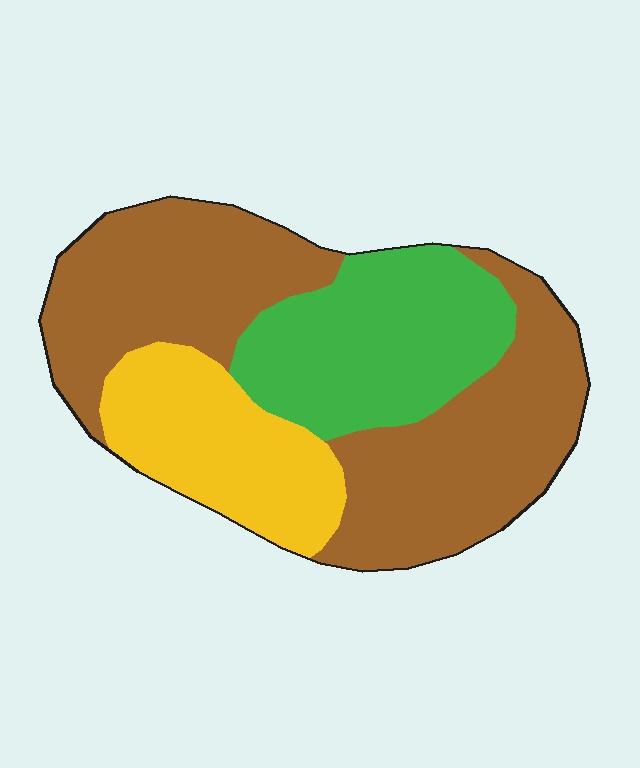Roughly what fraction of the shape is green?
Green covers about 25% of the shape.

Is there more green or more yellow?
Green.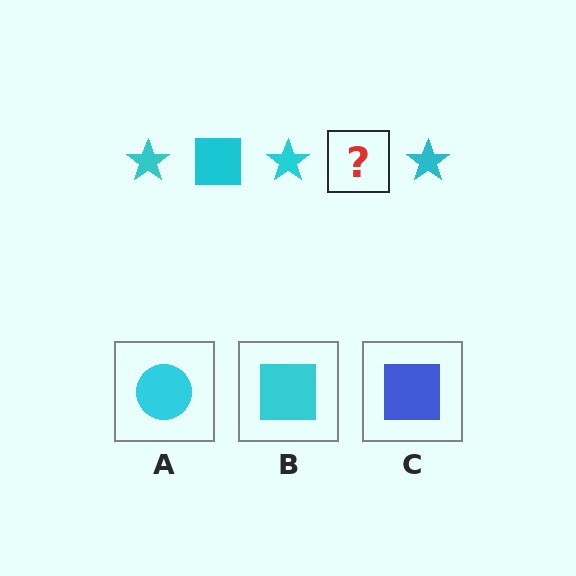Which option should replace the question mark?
Option B.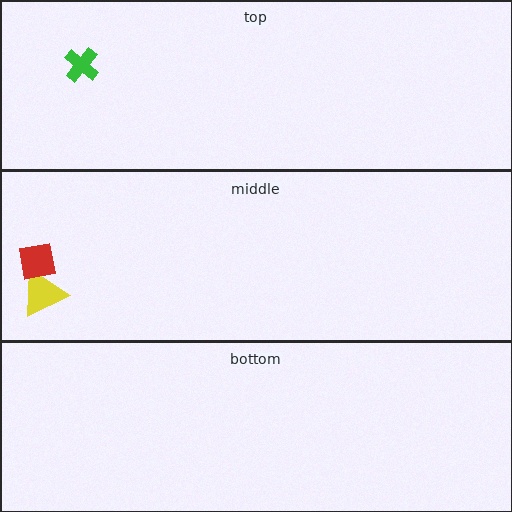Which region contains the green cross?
The top region.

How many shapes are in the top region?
1.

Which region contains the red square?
The middle region.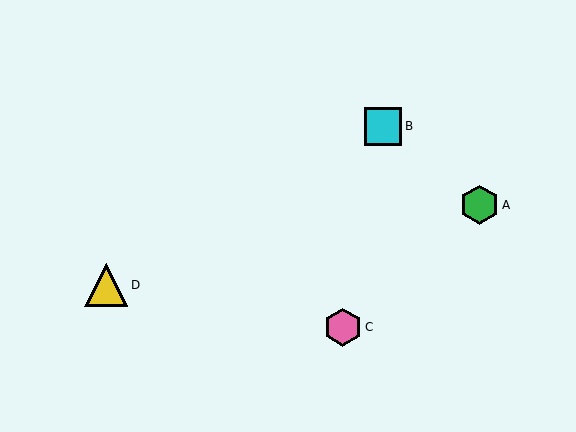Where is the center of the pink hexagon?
The center of the pink hexagon is at (343, 327).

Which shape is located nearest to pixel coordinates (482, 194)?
The green hexagon (labeled A) at (479, 205) is nearest to that location.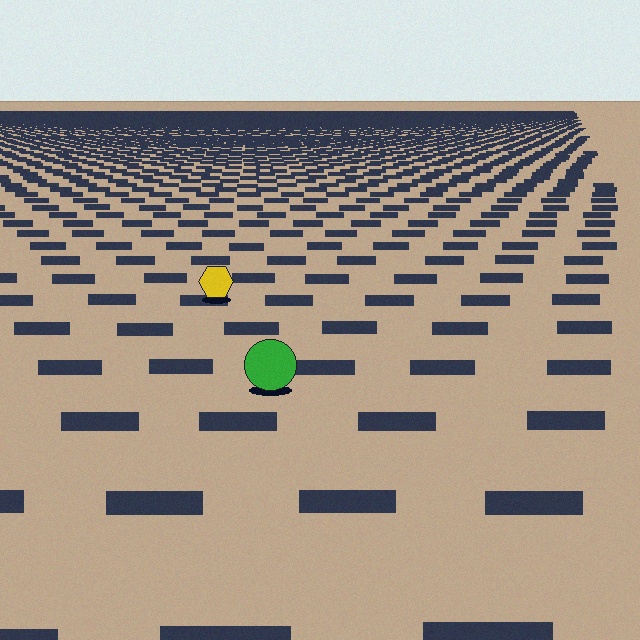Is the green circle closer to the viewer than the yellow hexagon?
Yes. The green circle is closer — you can tell from the texture gradient: the ground texture is coarser near it.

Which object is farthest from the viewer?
The yellow hexagon is farthest from the viewer. It appears smaller and the ground texture around it is denser.